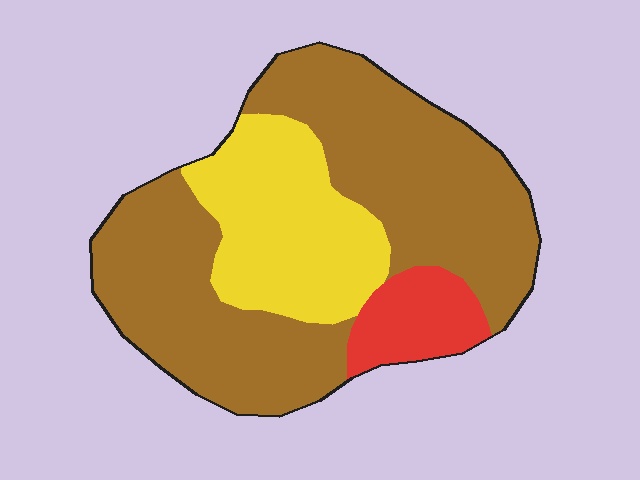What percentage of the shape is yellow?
Yellow covers around 25% of the shape.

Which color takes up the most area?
Brown, at roughly 65%.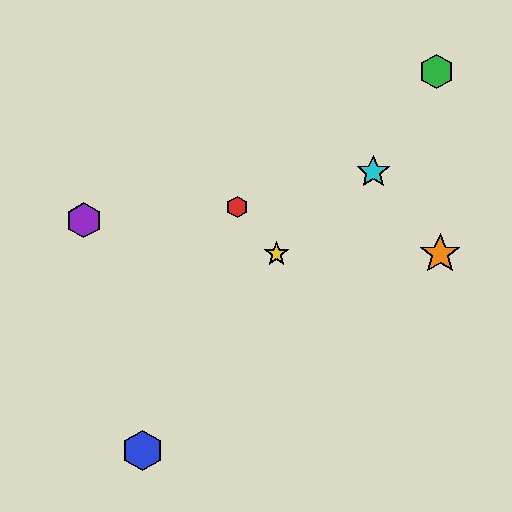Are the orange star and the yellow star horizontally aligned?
Yes, both are at y≈254.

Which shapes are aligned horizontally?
The yellow star, the orange star are aligned horizontally.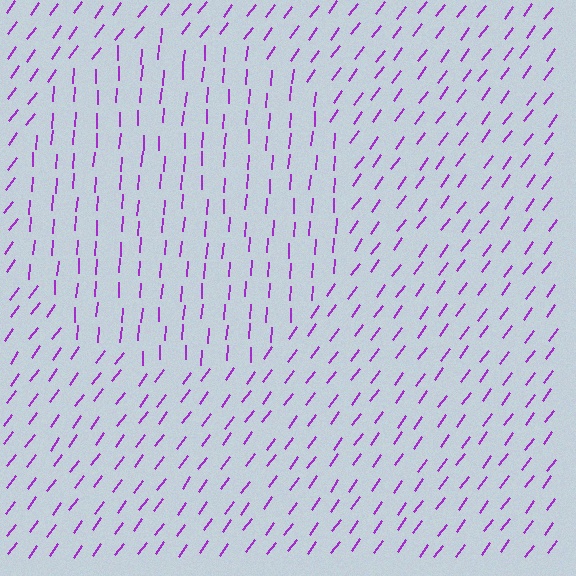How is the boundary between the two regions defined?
The boundary is defined purely by a change in line orientation (approximately 32 degrees difference). All lines are the same color and thickness.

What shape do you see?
I see a circle.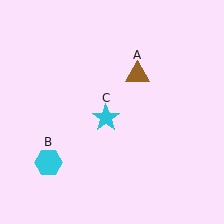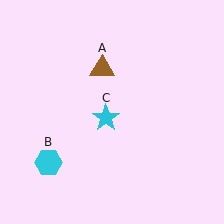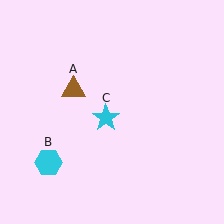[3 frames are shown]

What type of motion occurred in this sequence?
The brown triangle (object A) rotated counterclockwise around the center of the scene.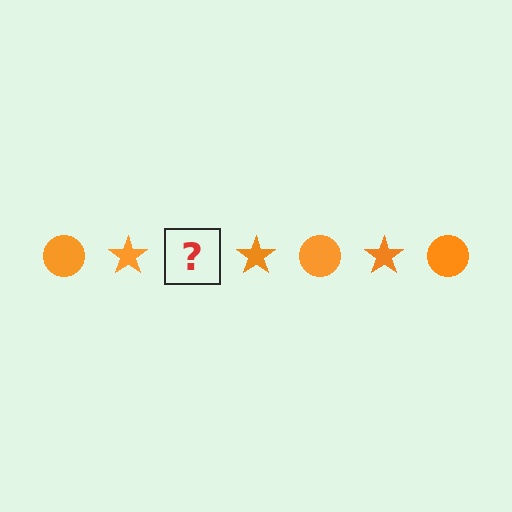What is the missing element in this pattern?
The missing element is an orange circle.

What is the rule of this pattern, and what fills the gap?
The rule is that the pattern cycles through circle, star shapes in orange. The gap should be filled with an orange circle.